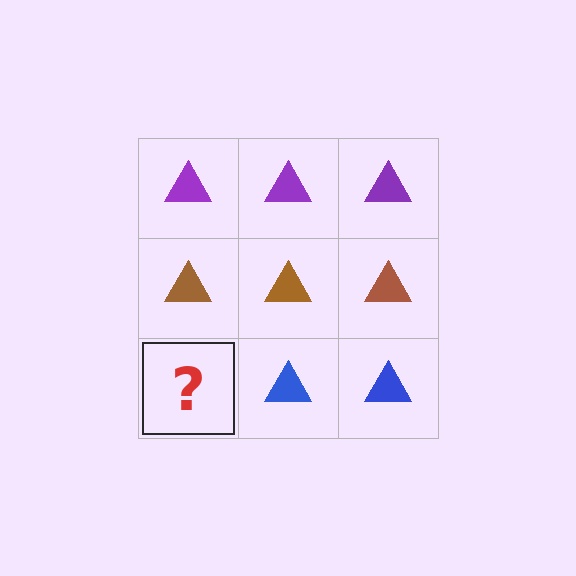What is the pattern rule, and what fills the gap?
The rule is that each row has a consistent color. The gap should be filled with a blue triangle.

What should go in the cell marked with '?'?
The missing cell should contain a blue triangle.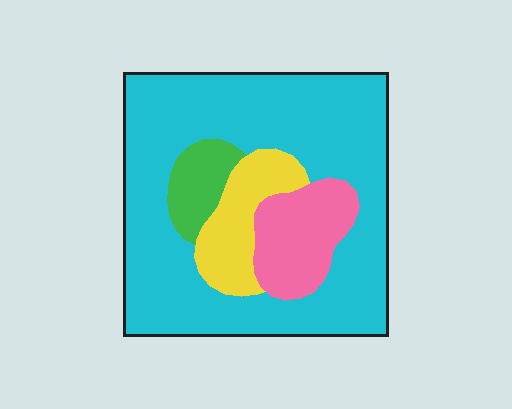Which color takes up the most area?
Cyan, at roughly 70%.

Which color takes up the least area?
Green, at roughly 5%.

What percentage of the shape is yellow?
Yellow covers roughly 10% of the shape.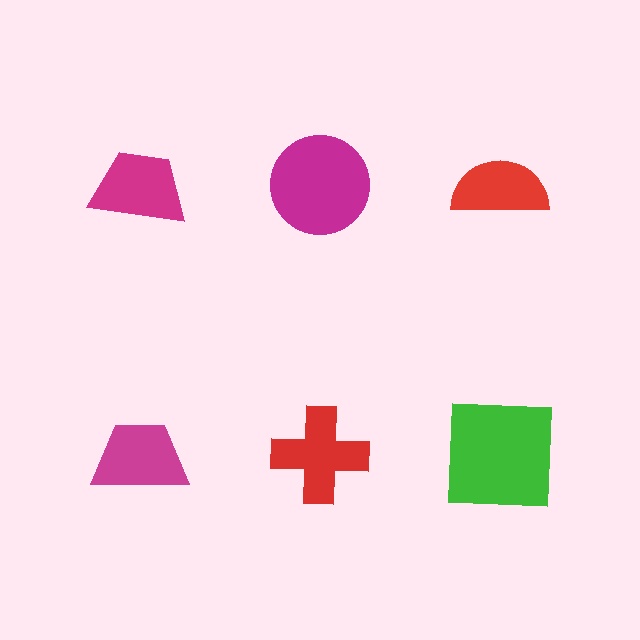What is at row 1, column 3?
A red semicircle.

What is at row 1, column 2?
A magenta circle.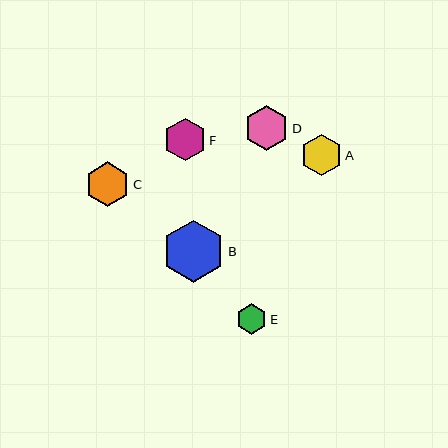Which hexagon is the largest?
Hexagon B is the largest with a size of approximately 62 pixels.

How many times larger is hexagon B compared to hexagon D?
Hexagon B is approximately 1.4 times the size of hexagon D.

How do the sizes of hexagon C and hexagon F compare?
Hexagon C and hexagon F are approximately the same size.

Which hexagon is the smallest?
Hexagon E is the smallest with a size of approximately 30 pixels.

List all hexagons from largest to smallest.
From largest to smallest: B, C, D, F, A, E.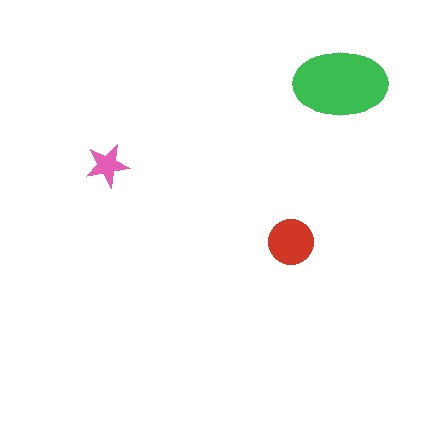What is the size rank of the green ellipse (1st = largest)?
1st.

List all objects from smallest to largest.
The pink star, the red circle, the green ellipse.